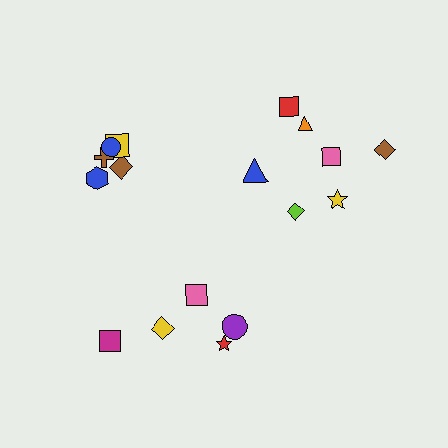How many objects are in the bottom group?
There are 5 objects.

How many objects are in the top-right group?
There are 7 objects.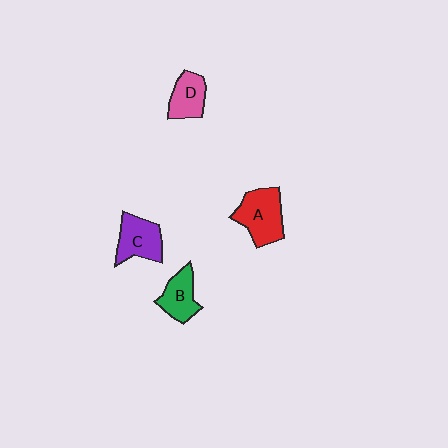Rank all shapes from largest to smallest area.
From largest to smallest: A (red), C (purple), B (green), D (pink).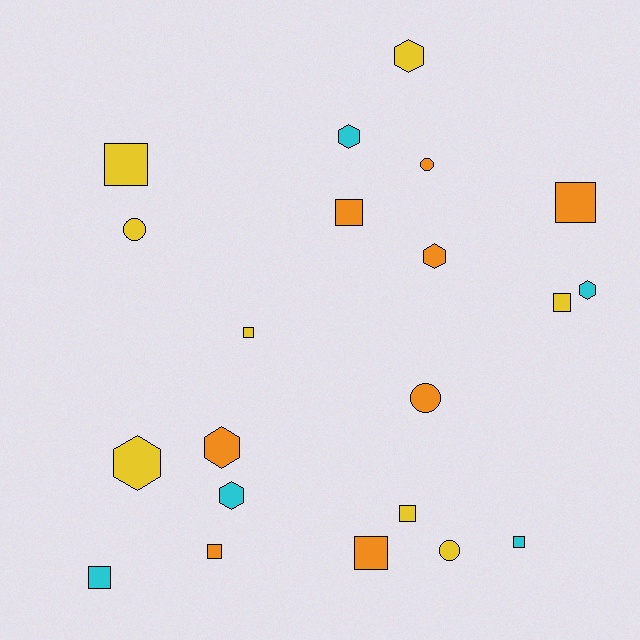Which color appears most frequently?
Orange, with 8 objects.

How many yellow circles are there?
There are 2 yellow circles.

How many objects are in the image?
There are 21 objects.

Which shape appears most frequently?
Square, with 10 objects.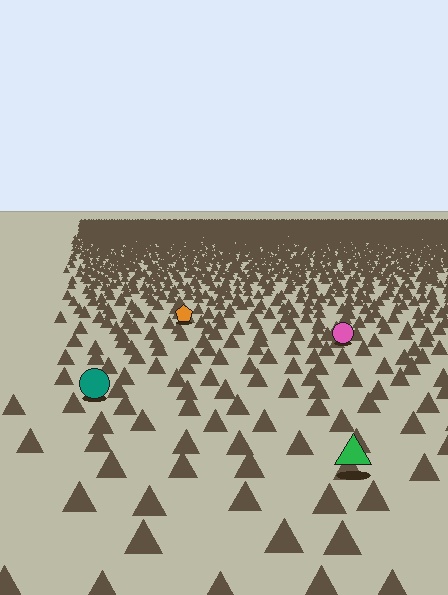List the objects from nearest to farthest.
From nearest to farthest: the green triangle, the teal circle, the pink circle, the orange pentagon.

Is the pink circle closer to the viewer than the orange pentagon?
Yes. The pink circle is closer — you can tell from the texture gradient: the ground texture is coarser near it.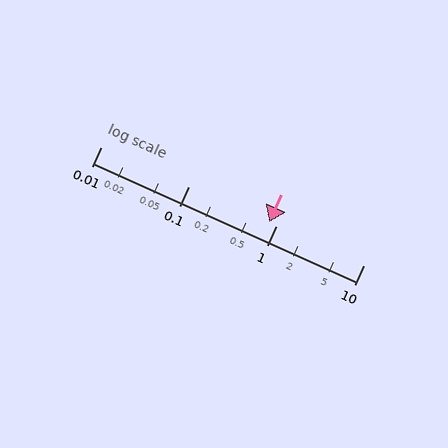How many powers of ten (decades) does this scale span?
The scale spans 3 decades, from 0.01 to 10.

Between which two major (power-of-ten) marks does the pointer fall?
The pointer is between 0.1 and 1.